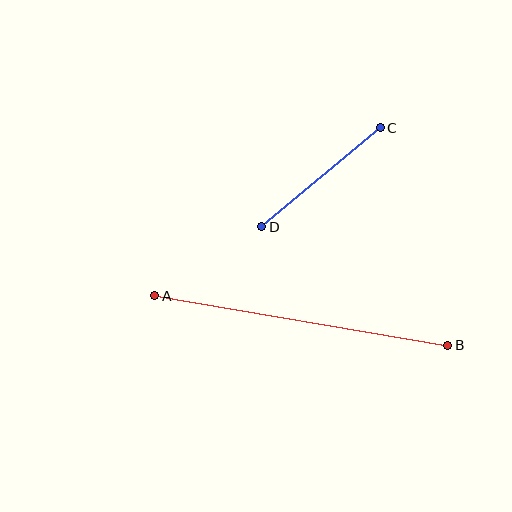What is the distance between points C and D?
The distance is approximately 155 pixels.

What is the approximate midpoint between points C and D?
The midpoint is at approximately (321, 177) pixels.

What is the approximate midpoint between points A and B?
The midpoint is at approximately (301, 320) pixels.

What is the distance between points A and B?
The distance is approximately 297 pixels.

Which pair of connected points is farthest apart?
Points A and B are farthest apart.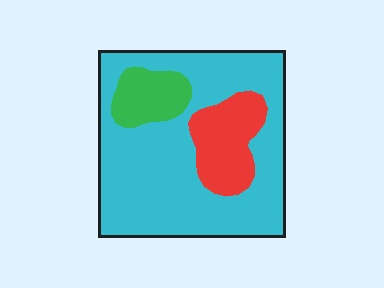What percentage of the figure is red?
Red covers around 15% of the figure.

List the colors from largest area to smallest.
From largest to smallest: cyan, red, green.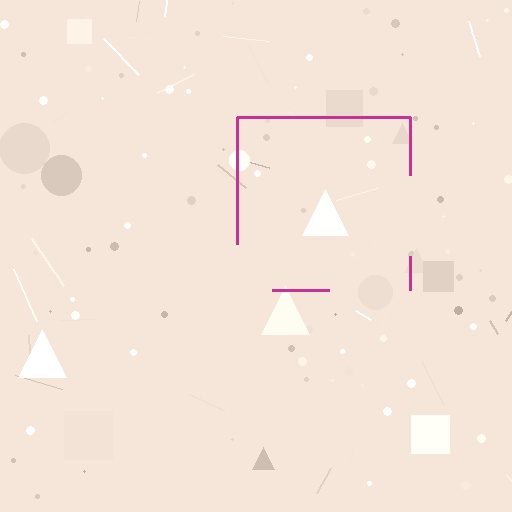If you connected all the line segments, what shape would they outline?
They would outline a square.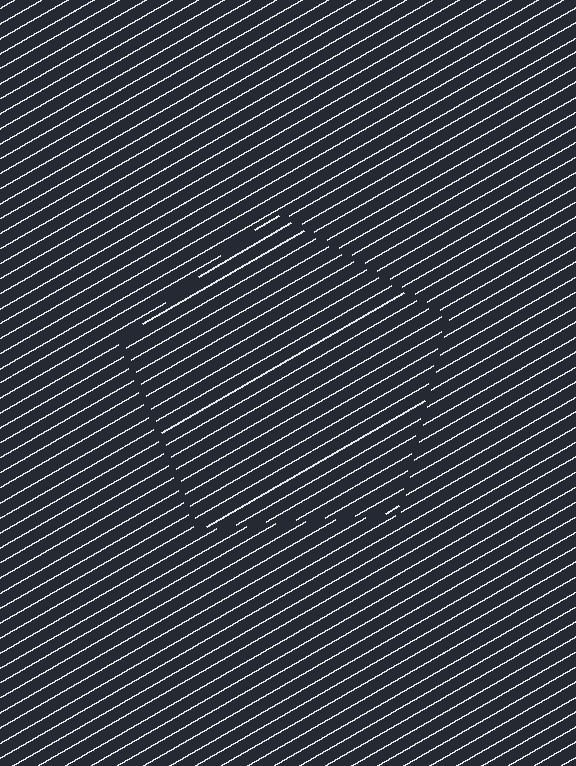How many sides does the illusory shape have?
5 sides — the line-ends trace a pentagon.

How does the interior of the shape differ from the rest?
The interior of the shape contains the same grating, shifted by half a period — the contour is defined by the phase discontinuity where line-ends from the inner and outer gratings abut.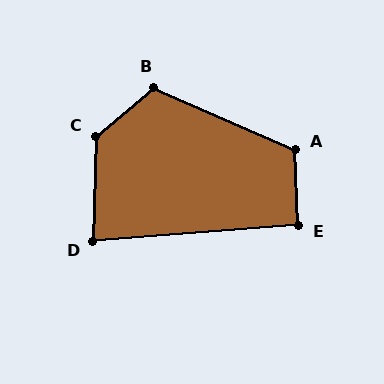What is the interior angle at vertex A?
Approximately 116 degrees (obtuse).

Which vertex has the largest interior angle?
C, at approximately 132 degrees.